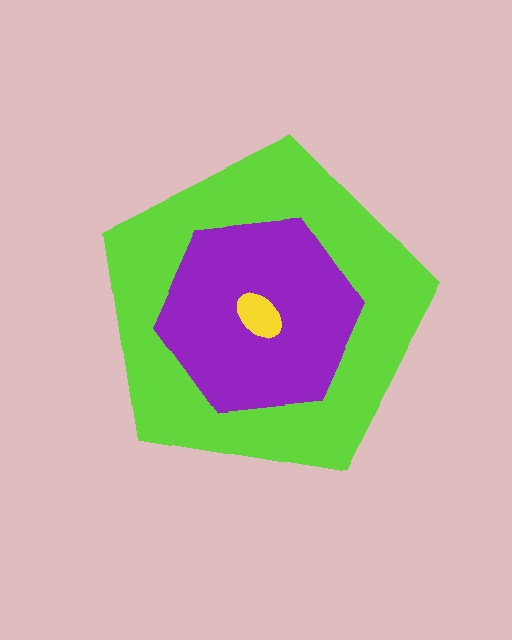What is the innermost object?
The yellow ellipse.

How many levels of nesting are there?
3.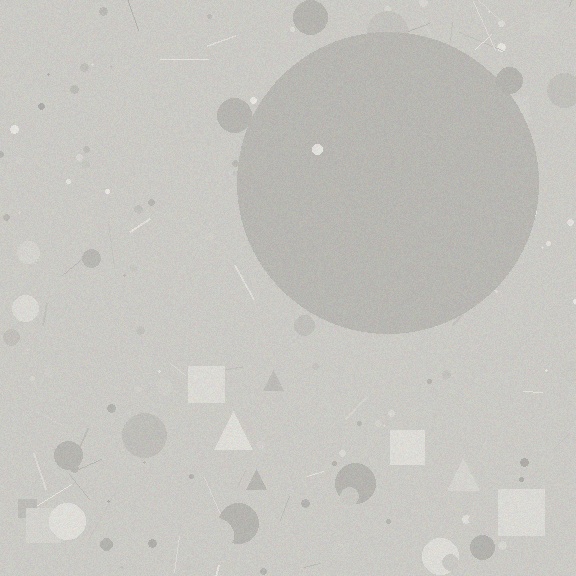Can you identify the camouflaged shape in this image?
The camouflaged shape is a circle.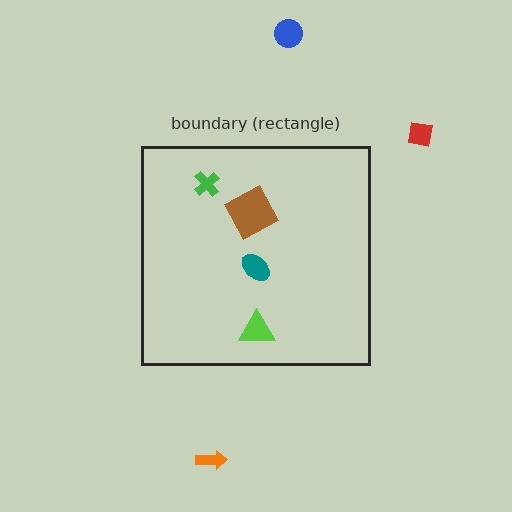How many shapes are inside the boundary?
4 inside, 3 outside.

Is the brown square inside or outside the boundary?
Inside.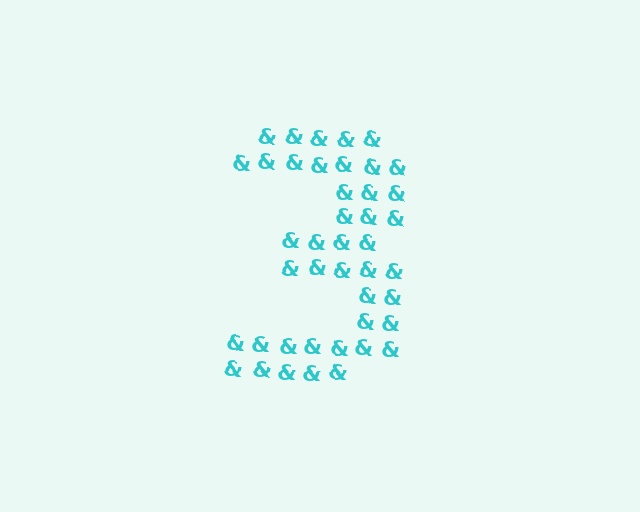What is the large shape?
The large shape is the digit 3.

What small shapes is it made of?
It is made of small ampersands.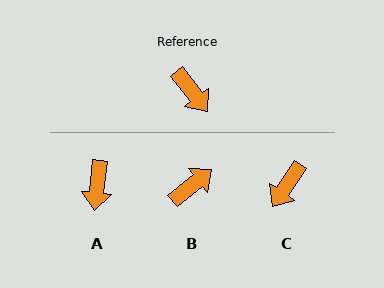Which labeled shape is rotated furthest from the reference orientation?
B, about 91 degrees away.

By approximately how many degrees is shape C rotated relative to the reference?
Approximately 72 degrees clockwise.